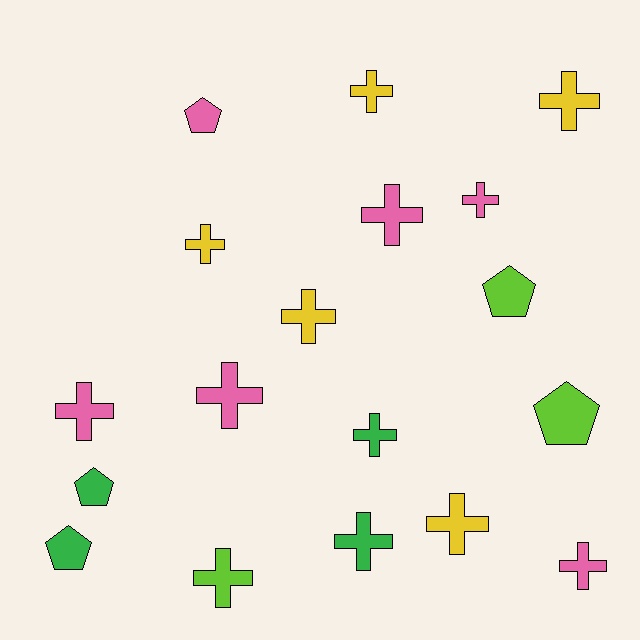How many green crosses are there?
There are 2 green crosses.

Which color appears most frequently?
Pink, with 6 objects.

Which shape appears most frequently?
Cross, with 13 objects.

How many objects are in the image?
There are 18 objects.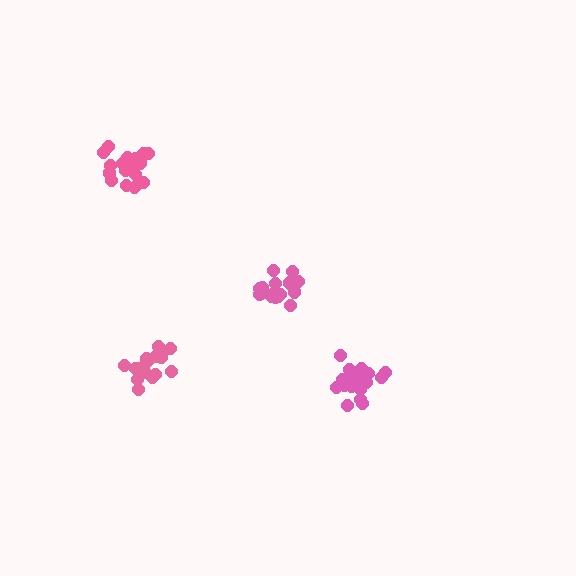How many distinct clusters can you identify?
There are 4 distinct clusters.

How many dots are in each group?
Group 1: 19 dots, Group 2: 21 dots, Group 3: 18 dots, Group 4: 17 dots (75 total).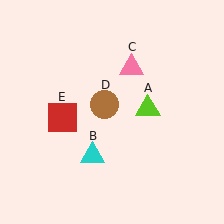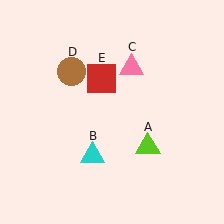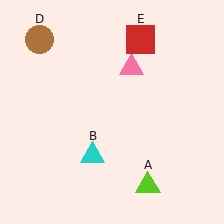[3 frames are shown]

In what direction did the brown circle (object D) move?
The brown circle (object D) moved up and to the left.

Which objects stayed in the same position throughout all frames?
Cyan triangle (object B) and pink triangle (object C) remained stationary.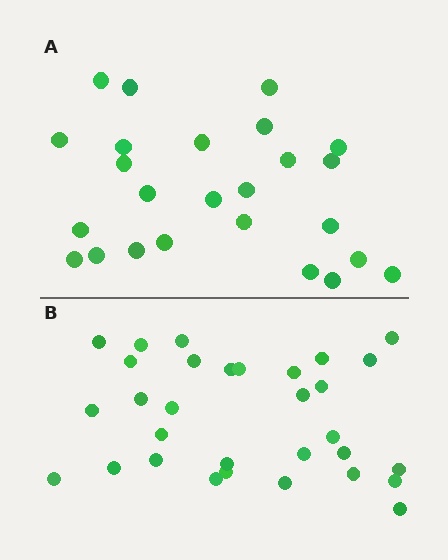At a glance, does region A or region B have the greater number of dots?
Region B (the bottom region) has more dots.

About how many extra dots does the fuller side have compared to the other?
Region B has about 6 more dots than region A.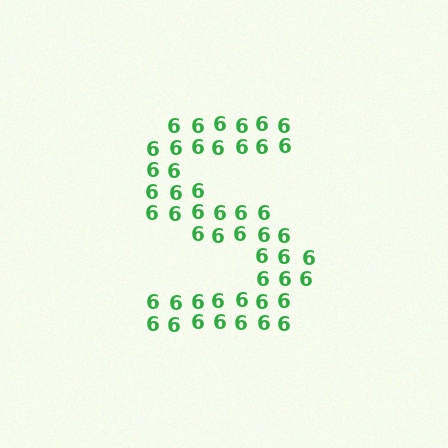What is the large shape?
The large shape is the letter S.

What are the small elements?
The small elements are digit 6's.